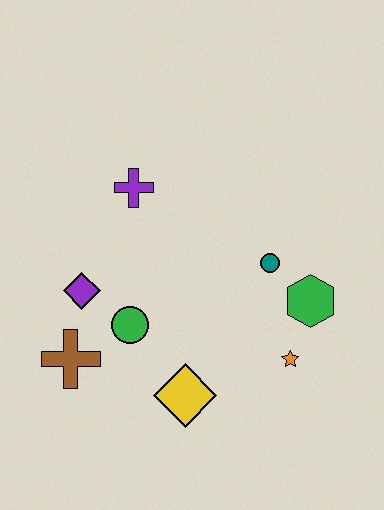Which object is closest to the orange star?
The green hexagon is closest to the orange star.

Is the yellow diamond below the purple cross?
Yes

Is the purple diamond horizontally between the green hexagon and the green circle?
No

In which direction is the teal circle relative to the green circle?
The teal circle is to the right of the green circle.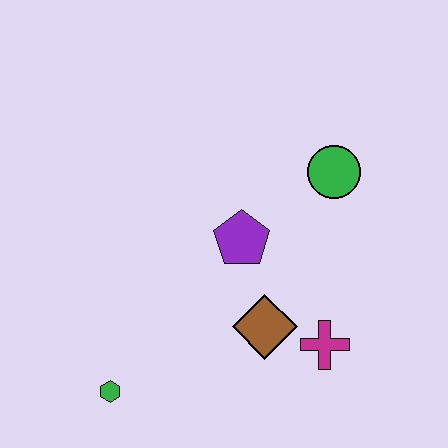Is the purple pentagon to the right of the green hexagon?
Yes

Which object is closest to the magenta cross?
The brown diamond is closest to the magenta cross.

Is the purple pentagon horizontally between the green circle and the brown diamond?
No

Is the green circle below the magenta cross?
No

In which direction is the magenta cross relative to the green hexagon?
The magenta cross is to the right of the green hexagon.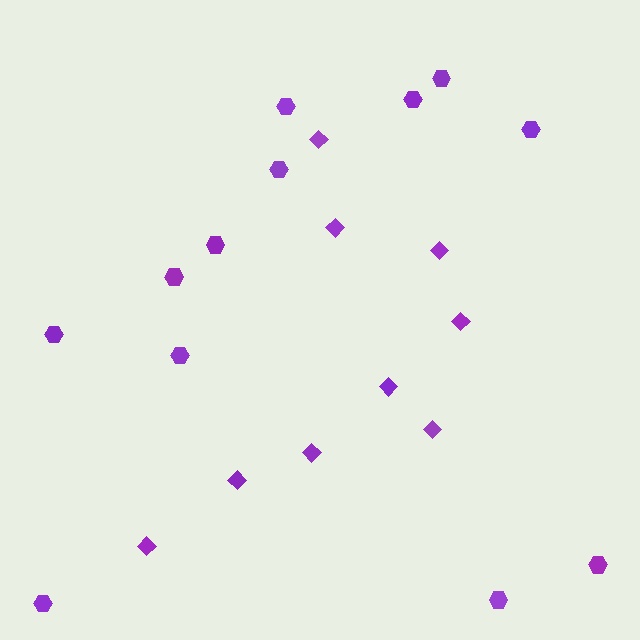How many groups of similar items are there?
There are 2 groups: one group of diamonds (9) and one group of hexagons (12).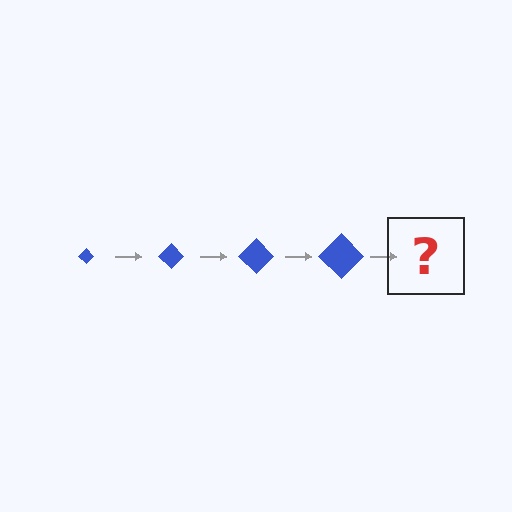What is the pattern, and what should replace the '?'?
The pattern is that the diamond gets progressively larger each step. The '?' should be a blue diamond, larger than the previous one.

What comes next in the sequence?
The next element should be a blue diamond, larger than the previous one.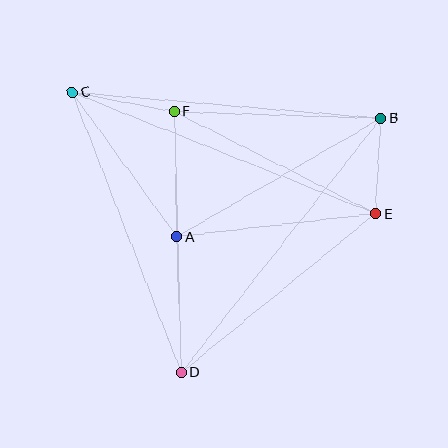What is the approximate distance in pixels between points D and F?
The distance between D and F is approximately 261 pixels.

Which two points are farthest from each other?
Points C and E are farthest from each other.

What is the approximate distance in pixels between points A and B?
The distance between A and B is approximately 236 pixels.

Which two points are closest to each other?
Points B and E are closest to each other.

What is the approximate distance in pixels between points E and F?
The distance between E and F is approximately 226 pixels.